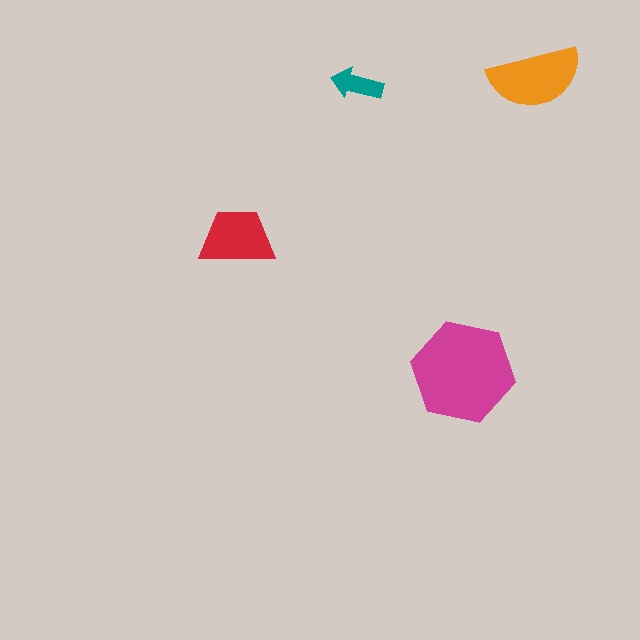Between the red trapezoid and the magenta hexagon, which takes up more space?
The magenta hexagon.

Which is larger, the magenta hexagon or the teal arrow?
The magenta hexagon.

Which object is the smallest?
The teal arrow.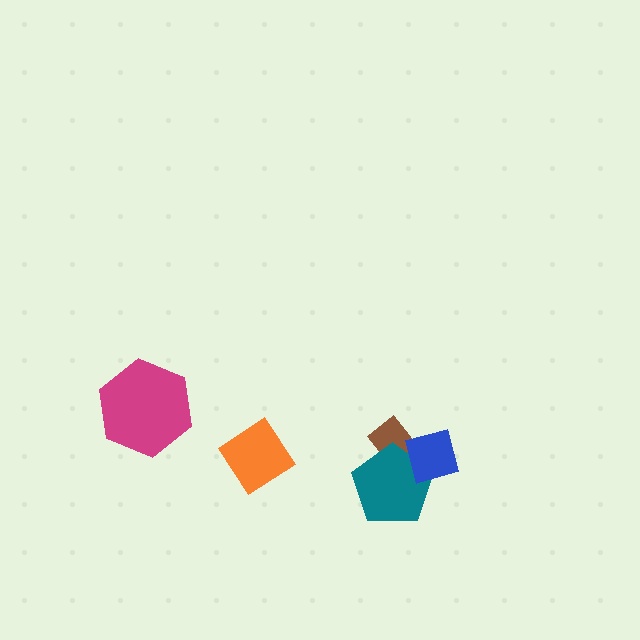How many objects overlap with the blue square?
2 objects overlap with the blue square.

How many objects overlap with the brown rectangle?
2 objects overlap with the brown rectangle.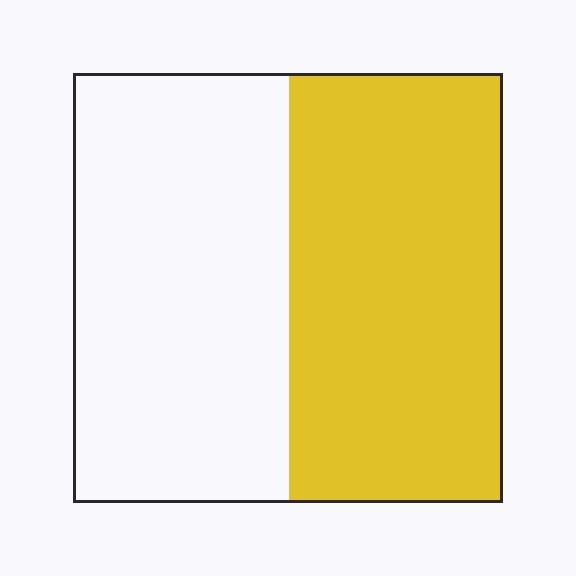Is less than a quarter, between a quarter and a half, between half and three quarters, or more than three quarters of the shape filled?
Between a quarter and a half.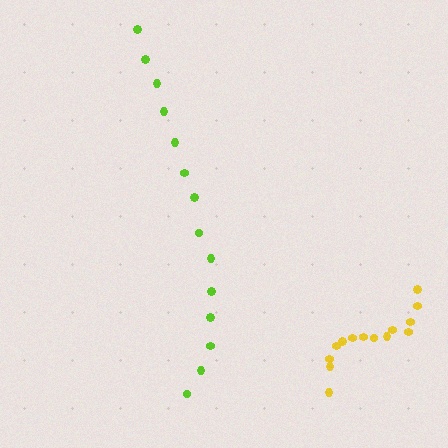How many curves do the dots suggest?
There are 2 distinct paths.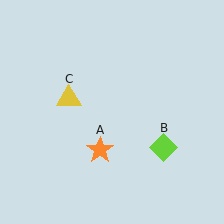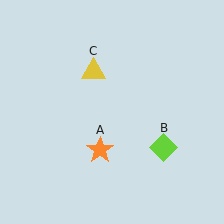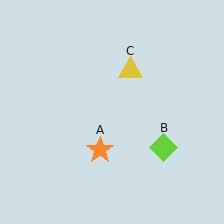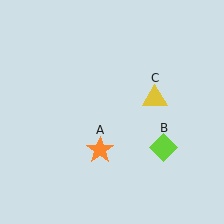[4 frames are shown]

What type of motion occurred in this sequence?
The yellow triangle (object C) rotated clockwise around the center of the scene.